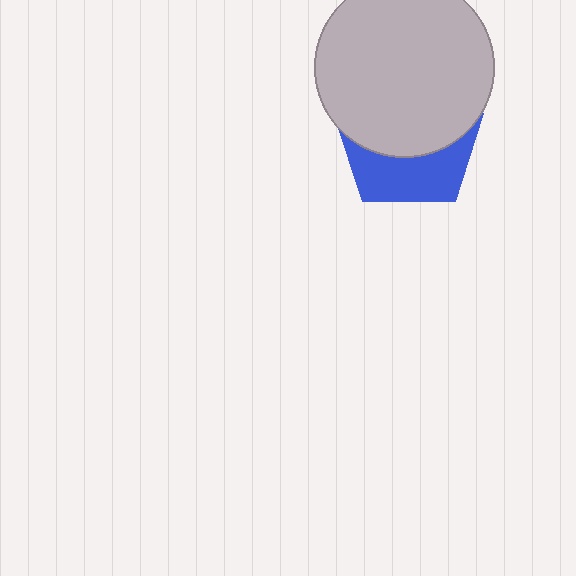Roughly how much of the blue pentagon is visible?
A small part of it is visible (roughly 40%).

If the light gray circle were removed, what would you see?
You would see the complete blue pentagon.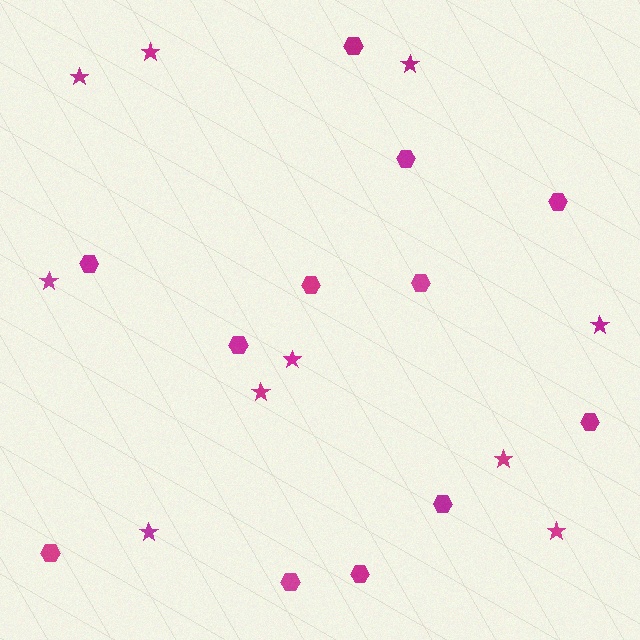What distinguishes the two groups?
There are 2 groups: one group of stars (10) and one group of hexagons (12).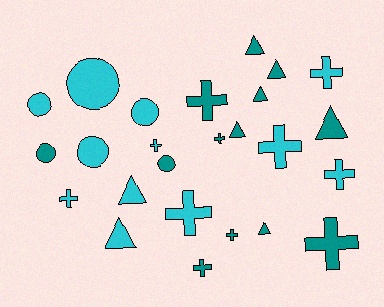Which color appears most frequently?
Teal, with 13 objects.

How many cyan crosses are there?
There are 6 cyan crosses.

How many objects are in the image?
There are 25 objects.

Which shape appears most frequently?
Cross, with 11 objects.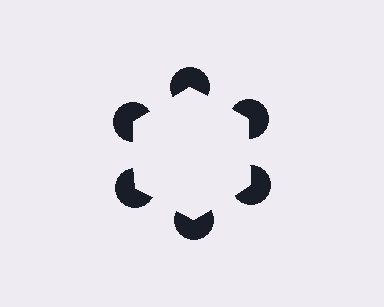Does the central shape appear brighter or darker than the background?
It typically appears slightly brighter than the background, even though no actual brightness change is drawn.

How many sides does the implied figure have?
6 sides.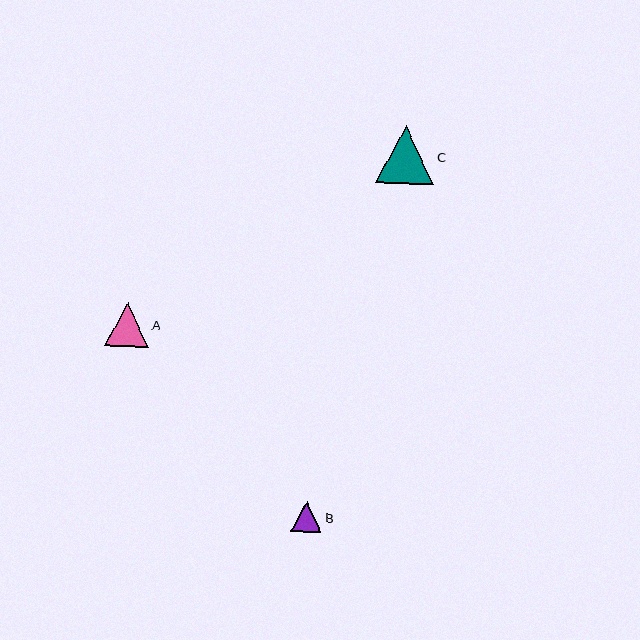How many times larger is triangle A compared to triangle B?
Triangle A is approximately 1.5 times the size of triangle B.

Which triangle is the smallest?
Triangle B is the smallest with a size of approximately 30 pixels.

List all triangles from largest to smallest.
From largest to smallest: C, A, B.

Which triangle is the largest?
Triangle C is the largest with a size of approximately 57 pixels.